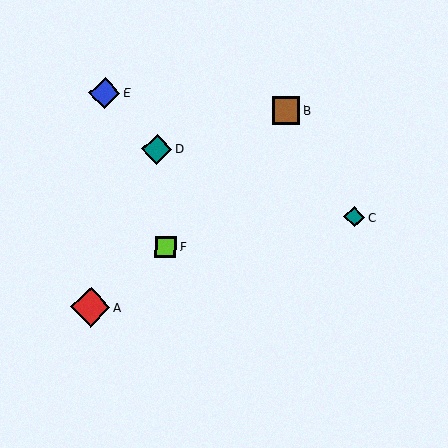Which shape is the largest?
The red diamond (labeled A) is the largest.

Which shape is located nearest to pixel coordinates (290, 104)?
The brown square (labeled B) at (286, 111) is nearest to that location.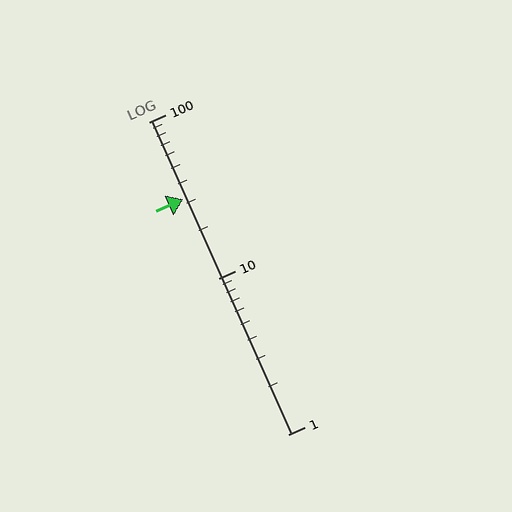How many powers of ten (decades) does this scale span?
The scale spans 2 decades, from 1 to 100.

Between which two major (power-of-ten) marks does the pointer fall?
The pointer is between 10 and 100.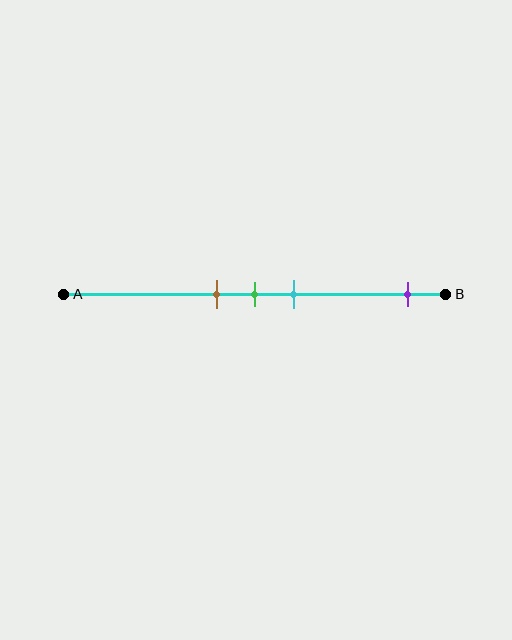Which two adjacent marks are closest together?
The brown and green marks are the closest adjacent pair.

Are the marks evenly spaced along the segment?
No, the marks are not evenly spaced.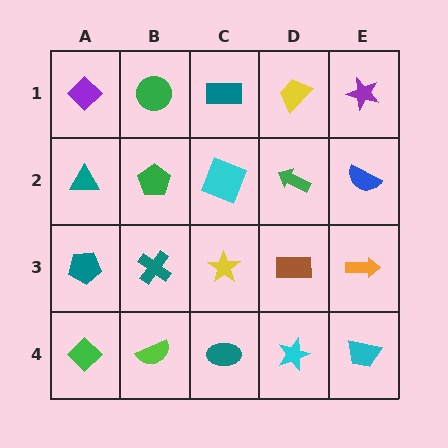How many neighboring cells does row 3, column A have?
3.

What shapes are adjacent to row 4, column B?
A teal cross (row 3, column B), a green diamond (row 4, column A), a teal ellipse (row 4, column C).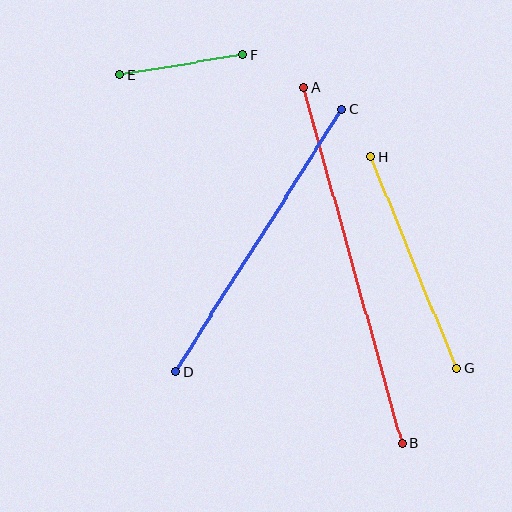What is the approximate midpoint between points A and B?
The midpoint is at approximately (352, 265) pixels.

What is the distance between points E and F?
The distance is approximately 125 pixels.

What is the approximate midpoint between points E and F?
The midpoint is at approximately (182, 65) pixels.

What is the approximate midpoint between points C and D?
The midpoint is at approximately (259, 241) pixels.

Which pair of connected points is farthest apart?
Points A and B are farthest apart.